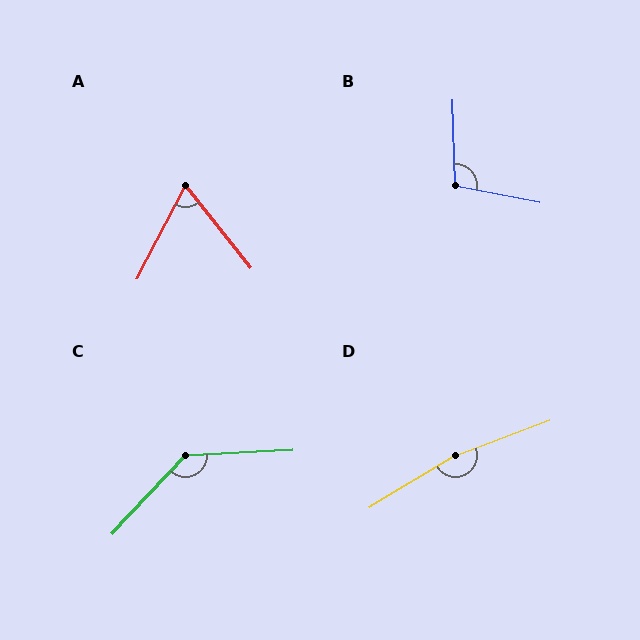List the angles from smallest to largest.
A (65°), B (103°), C (136°), D (169°).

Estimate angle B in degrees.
Approximately 103 degrees.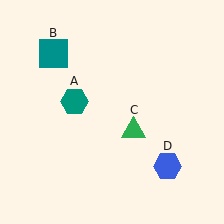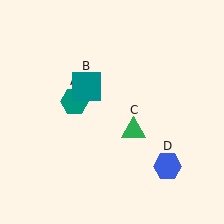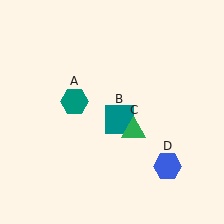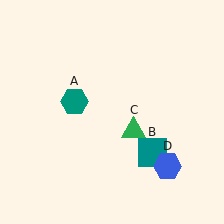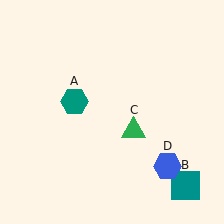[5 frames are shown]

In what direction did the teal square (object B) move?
The teal square (object B) moved down and to the right.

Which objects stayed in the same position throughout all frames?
Teal hexagon (object A) and green triangle (object C) and blue hexagon (object D) remained stationary.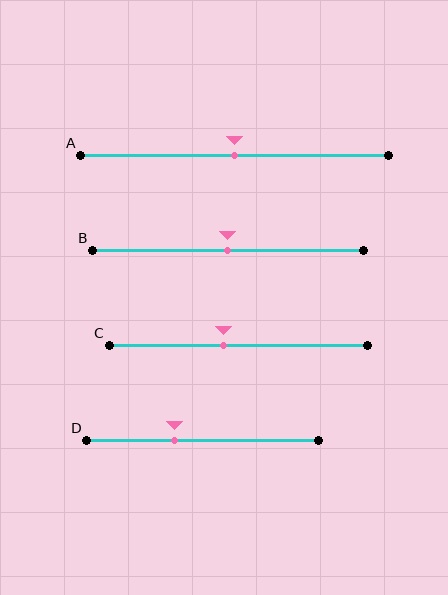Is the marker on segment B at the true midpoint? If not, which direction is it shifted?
Yes, the marker on segment B is at the true midpoint.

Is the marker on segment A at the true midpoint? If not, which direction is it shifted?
Yes, the marker on segment A is at the true midpoint.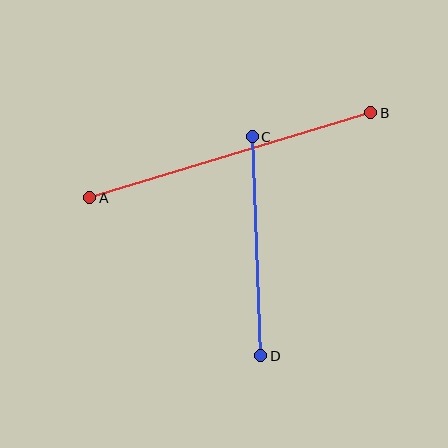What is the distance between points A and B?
The distance is approximately 294 pixels.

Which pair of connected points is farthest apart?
Points A and B are farthest apart.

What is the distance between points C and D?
The distance is approximately 219 pixels.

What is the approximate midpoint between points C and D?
The midpoint is at approximately (256, 246) pixels.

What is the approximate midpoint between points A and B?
The midpoint is at approximately (230, 155) pixels.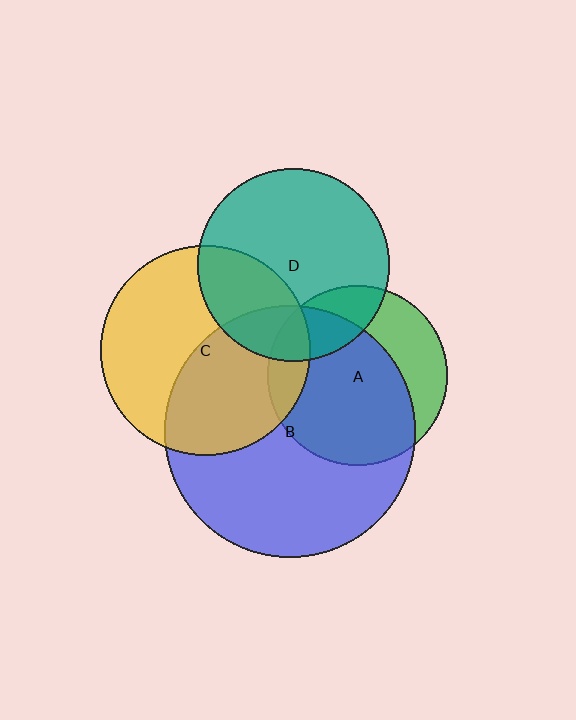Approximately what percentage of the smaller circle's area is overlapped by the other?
Approximately 15%.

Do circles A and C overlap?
Yes.